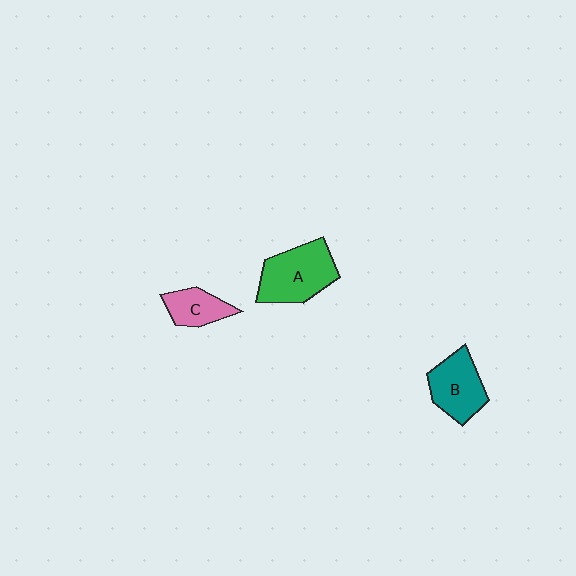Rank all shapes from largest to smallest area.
From largest to smallest: A (green), B (teal), C (pink).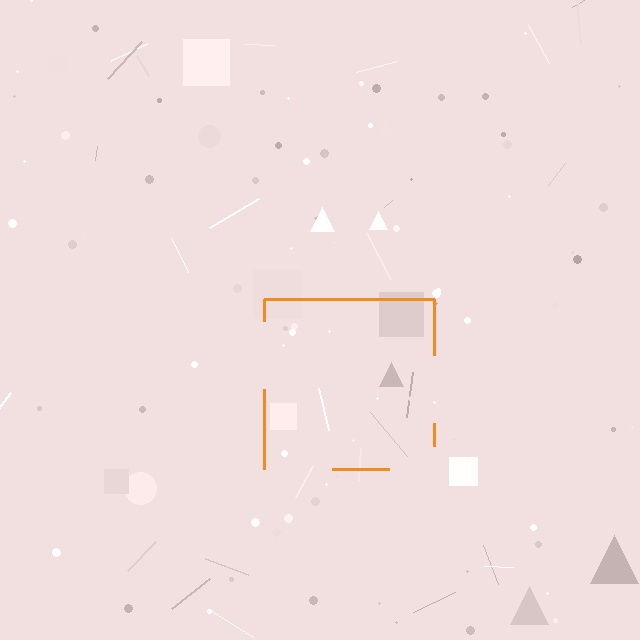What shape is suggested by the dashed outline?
The dashed outline suggests a square.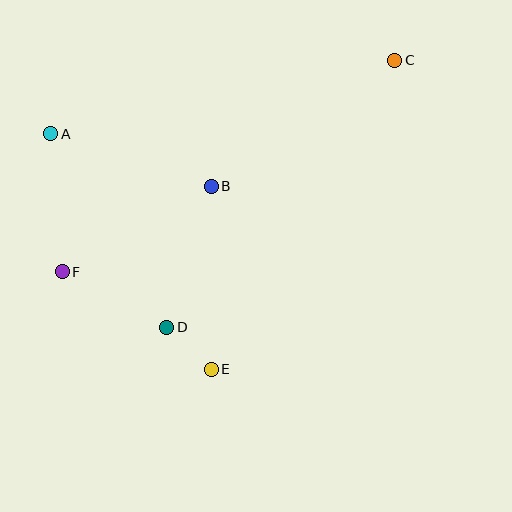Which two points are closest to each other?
Points D and E are closest to each other.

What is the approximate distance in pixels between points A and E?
The distance between A and E is approximately 285 pixels.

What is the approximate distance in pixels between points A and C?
The distance between A and C is approximately 352 pixels.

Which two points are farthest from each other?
Points C and F are farthest from each other.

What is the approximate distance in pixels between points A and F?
The distance between A and F is approximately 139 pixels.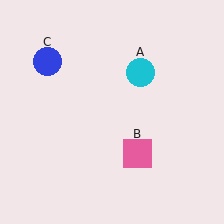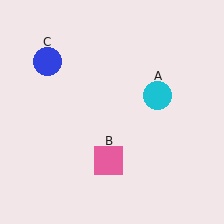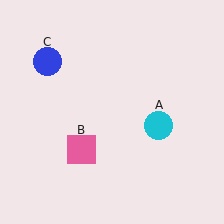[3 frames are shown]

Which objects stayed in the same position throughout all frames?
Blue circle (object C) remained stationary.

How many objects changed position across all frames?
2 objects changed position: cyan circle (object A), pink square (object B).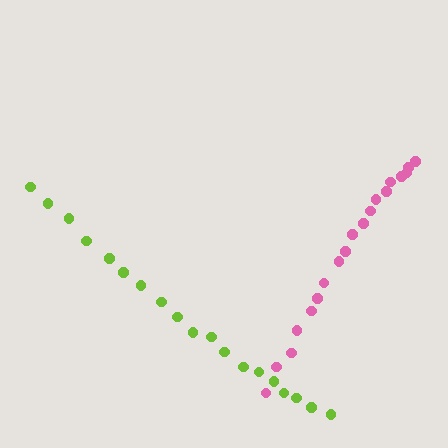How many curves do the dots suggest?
There are 2 distinct paths.